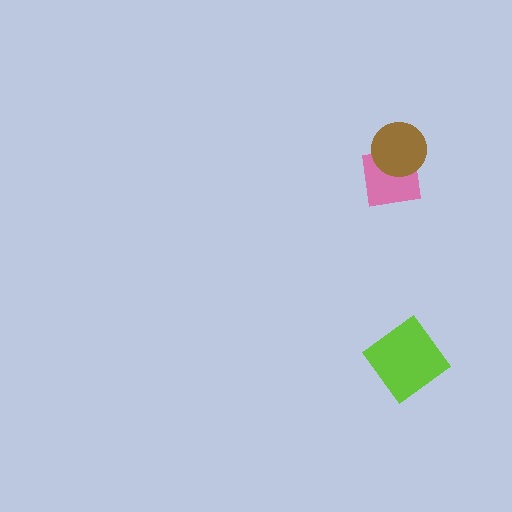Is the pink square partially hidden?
Yes, it is partially covered by another shape.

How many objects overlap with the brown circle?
1 object overlaps with the brown circle.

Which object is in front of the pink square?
The brown circle is in front of the pink square.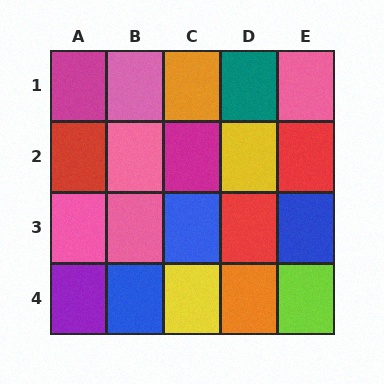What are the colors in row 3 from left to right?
Pink, pink, blue, red, blue.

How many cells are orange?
2 cells are orange.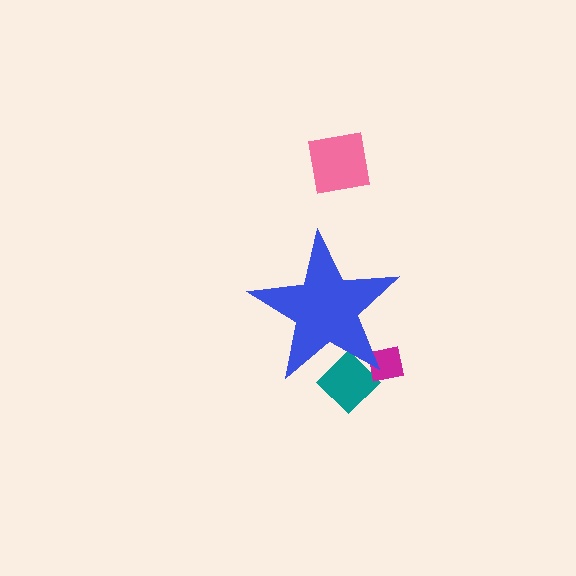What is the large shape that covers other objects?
A blue star.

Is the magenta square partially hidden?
Yes, the magenta square is partially hidden behind the blue star.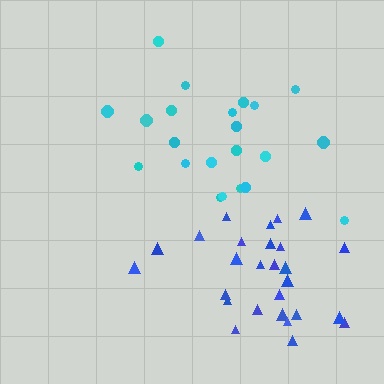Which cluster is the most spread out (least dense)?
Cyan.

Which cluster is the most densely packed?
Blue.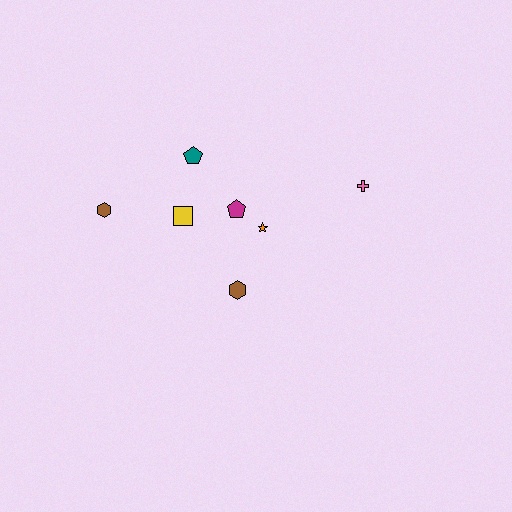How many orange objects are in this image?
There is 1 orange object.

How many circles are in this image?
There are no circles.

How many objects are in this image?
There are 7 objects.